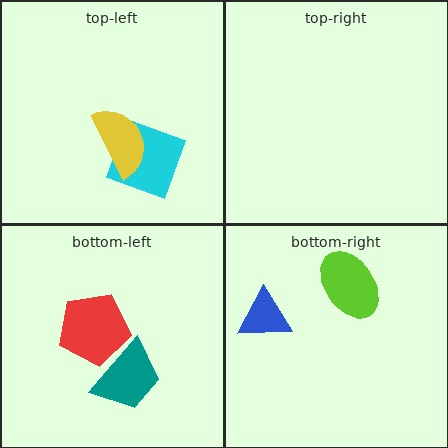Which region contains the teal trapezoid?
The bottom-left region.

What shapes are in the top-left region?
The cyan square, the yellow semicircle.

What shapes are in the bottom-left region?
The teal trapezoid, the red pentagon.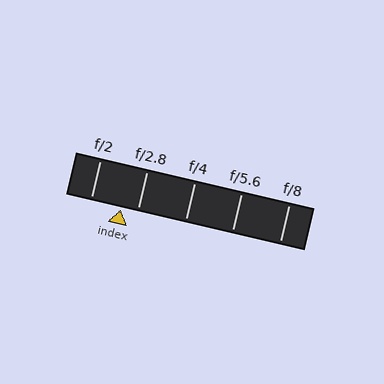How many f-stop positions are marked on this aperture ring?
There are 5 f-stop positions marked.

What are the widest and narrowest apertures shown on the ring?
The widest aperture shown is f/2 and the narrowest is f/8.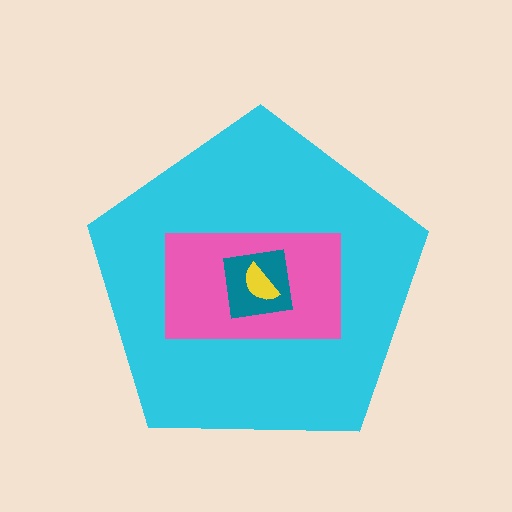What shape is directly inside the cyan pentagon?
The pink rectangle.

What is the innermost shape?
The yellow semicircle.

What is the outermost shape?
The cyan pentagon.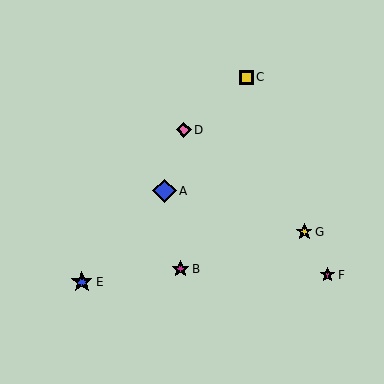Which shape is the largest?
The blue diamond (labeled A) is the largest.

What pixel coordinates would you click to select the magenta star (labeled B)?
Click at (180, 269) to select the magenta star B.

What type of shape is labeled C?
Shape C is a yellow square.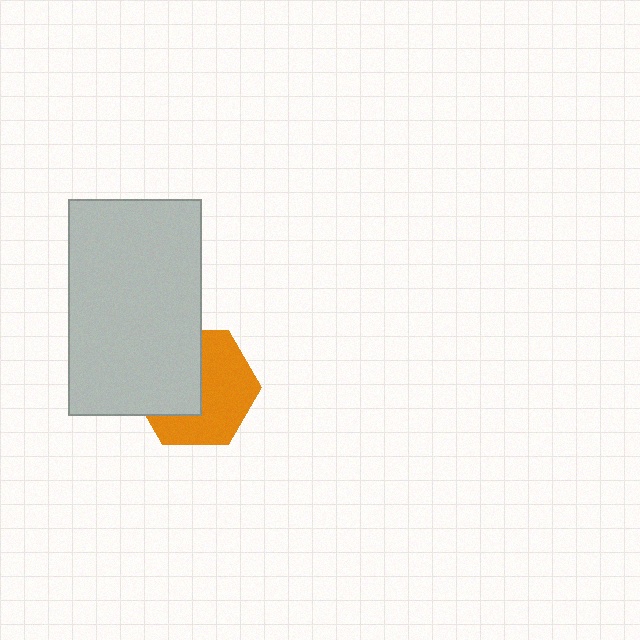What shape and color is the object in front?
The object in front is a light gray rectangle.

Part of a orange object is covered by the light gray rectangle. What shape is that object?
It is a hexagon.